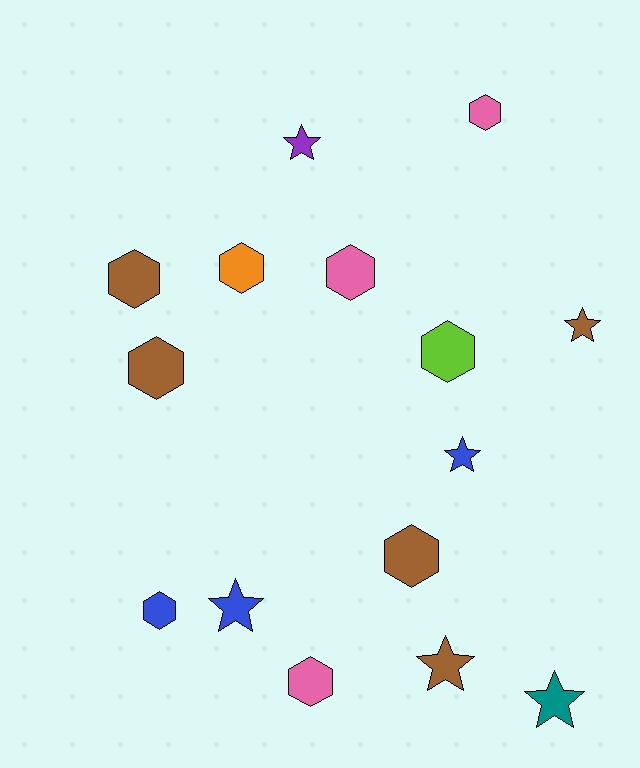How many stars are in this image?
There are 6 stars.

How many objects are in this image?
There are 15 objects.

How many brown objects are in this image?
There are 5 brown objects.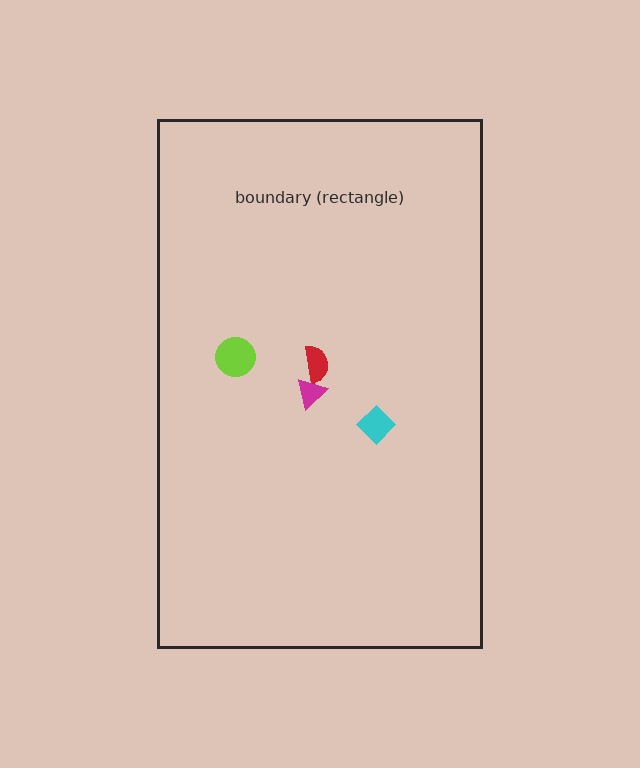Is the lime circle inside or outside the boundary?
Inside.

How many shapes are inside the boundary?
4 inside, 0 outside.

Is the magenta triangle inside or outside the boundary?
Inside.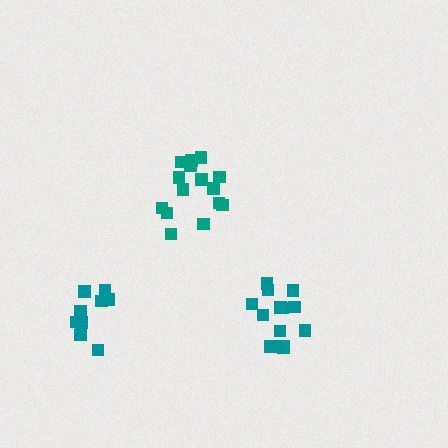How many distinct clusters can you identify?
There are 3 distinct clusters.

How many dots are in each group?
Group 1: 15 dots, Group 2: 13 dots, Group 3: 9 dots (37 total).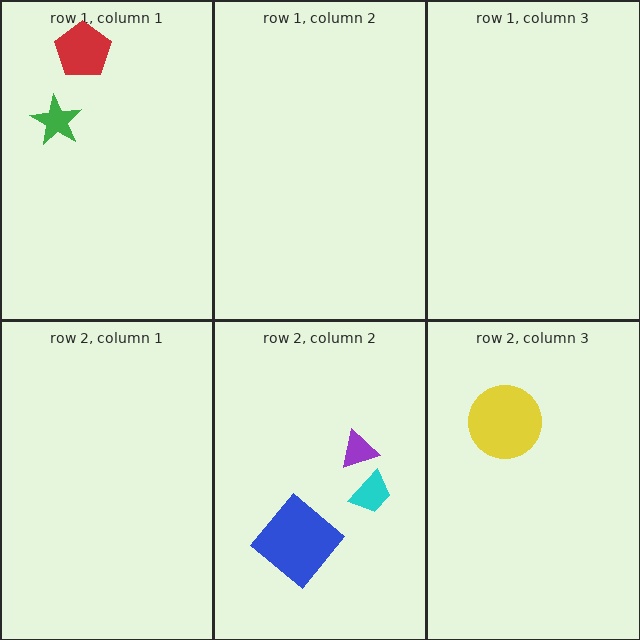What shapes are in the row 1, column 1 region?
The red pentagon, the green star.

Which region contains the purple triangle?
The row 2, column 2 region.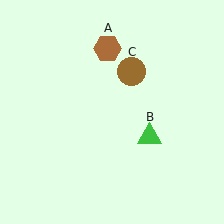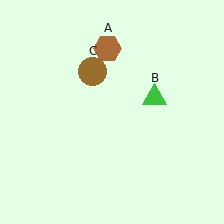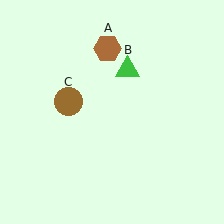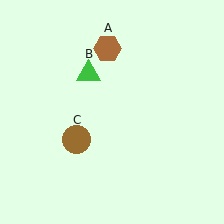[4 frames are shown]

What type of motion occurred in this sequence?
The green triangle (object B), brown circle (object C) rotated counterclockwise around the center of the scene.